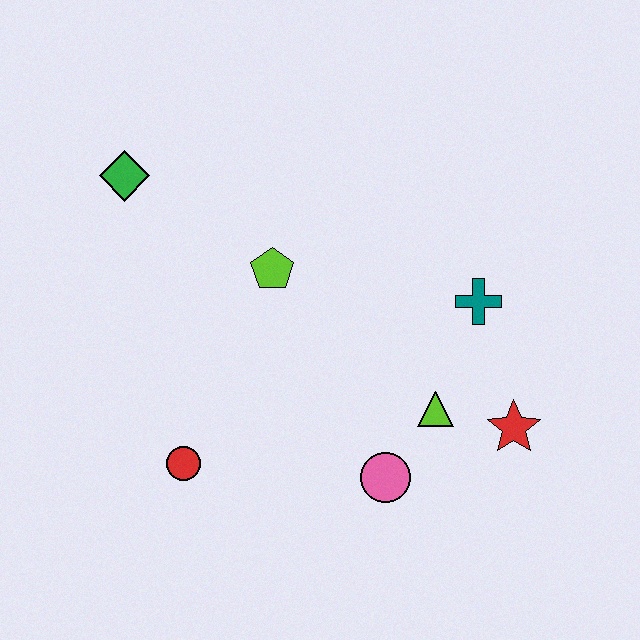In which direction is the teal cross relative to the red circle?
The teal cross is to the right of the red circle.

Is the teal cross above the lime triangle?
Yes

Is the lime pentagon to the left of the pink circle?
Yes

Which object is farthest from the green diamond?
The red star is farthest from the green diamond.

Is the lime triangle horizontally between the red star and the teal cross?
No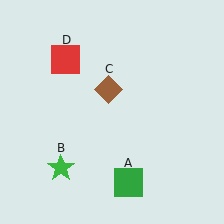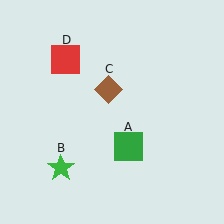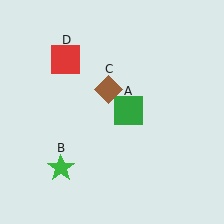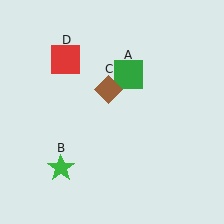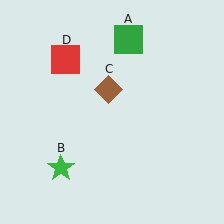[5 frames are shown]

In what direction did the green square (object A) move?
The green square (object A) moved up.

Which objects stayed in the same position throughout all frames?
Green star (object B) and brown diamond (object C) and red square (object D) remained stationary.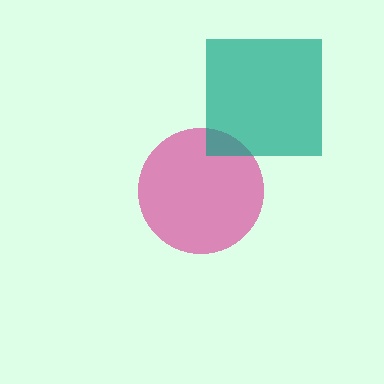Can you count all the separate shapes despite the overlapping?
Yes, there are 2 separate shapes.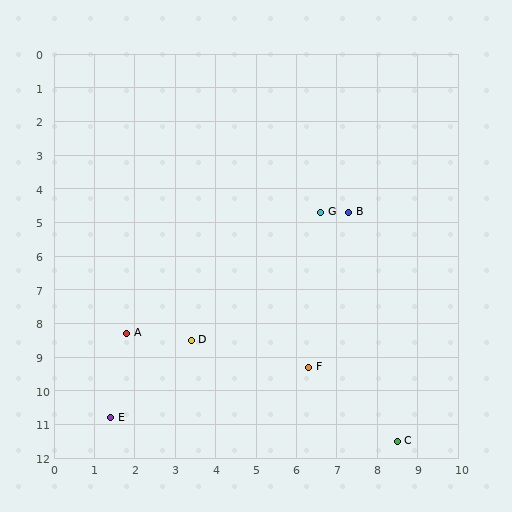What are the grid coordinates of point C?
Point C is at approximately (8.5, 11.5).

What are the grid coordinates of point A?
Point A is at approximately (1.8, 8.3).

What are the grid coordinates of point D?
Point D is at approximately (3.4, 8.5).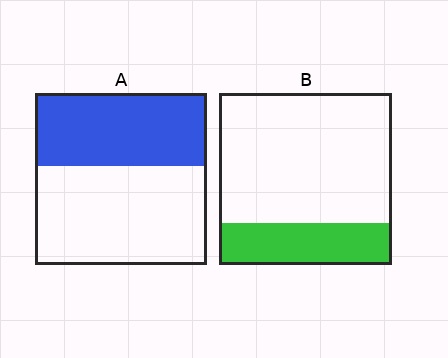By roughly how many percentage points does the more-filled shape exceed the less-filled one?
By roughly 20 percentage points (A over B).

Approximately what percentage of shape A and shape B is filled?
A is approximately 40% and B is approximately 25%.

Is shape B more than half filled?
No.